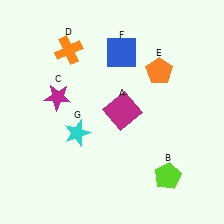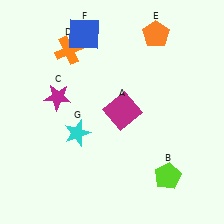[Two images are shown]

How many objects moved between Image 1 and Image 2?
2 objects moved between the two images.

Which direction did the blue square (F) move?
The blue square (F) moved left.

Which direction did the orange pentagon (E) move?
The orange pentagon (E) moved up.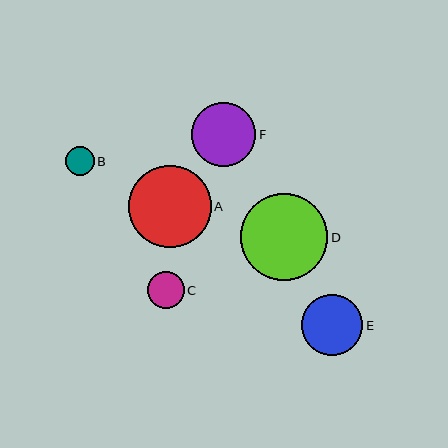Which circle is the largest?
Circle D is the largest with a size of approximately 87 pixels.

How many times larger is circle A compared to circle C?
Circle A is approximately 2.2 times the size of circle C.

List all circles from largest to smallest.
From largest to smallest: D, A, F, E, C, B.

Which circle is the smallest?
Circle B is the smallest with a size of approximately 29 pixels.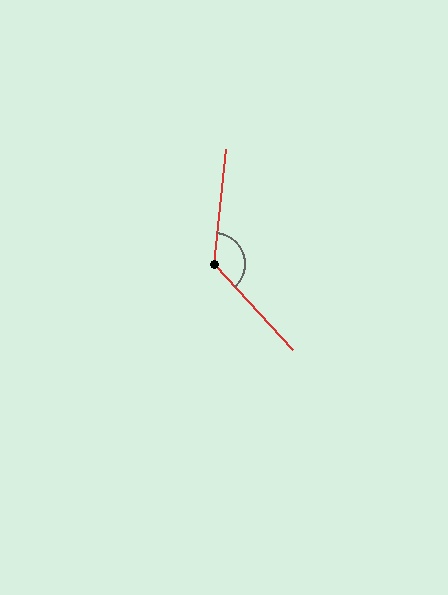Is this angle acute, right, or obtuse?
It is obtuse.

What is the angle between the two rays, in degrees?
Approximately 131 degrees.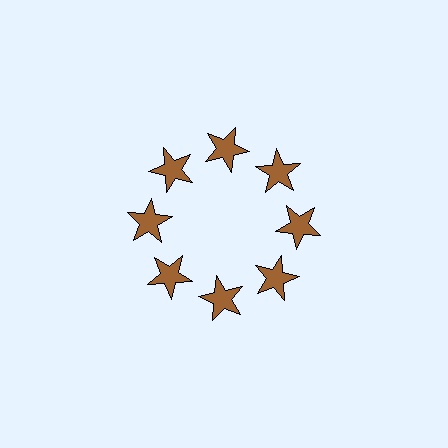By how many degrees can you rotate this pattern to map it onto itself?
The pattern maps onto itself every 45 degrees of rotation.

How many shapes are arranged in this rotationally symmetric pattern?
There are 8 shapes, arranged in 8 groups of 1.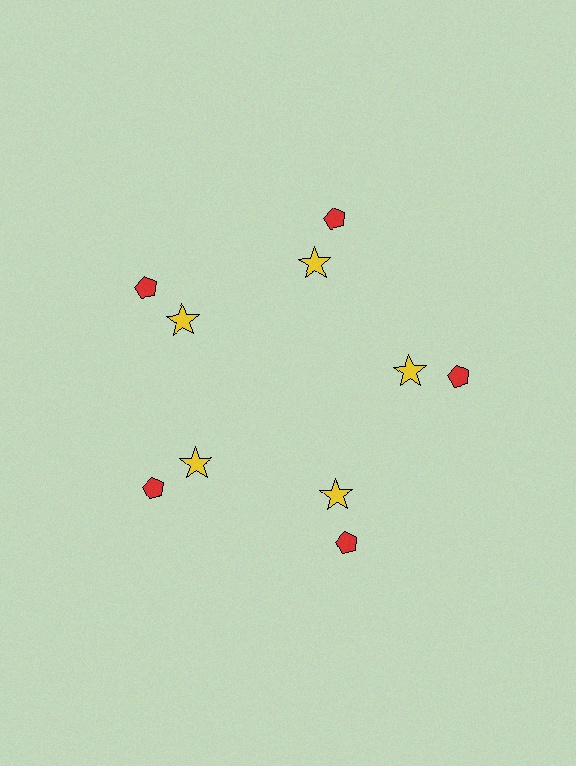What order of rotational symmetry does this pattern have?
This pattern has 5-fold rotational symmetry.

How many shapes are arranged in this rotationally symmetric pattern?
There are 10 shapes, arranged in 5 groups of 2.